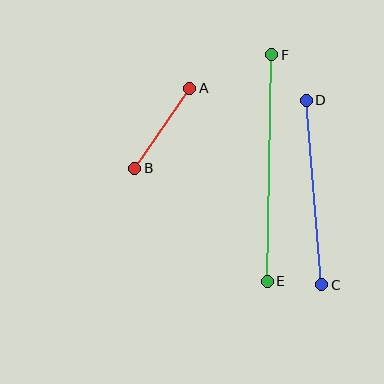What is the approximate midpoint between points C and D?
The midpoint is at approximately (314, 193) pixels.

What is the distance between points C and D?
The distance is approximately 185 pixels.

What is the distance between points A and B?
The distance is approximately 97 pixels.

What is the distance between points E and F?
The distance is approximately 226 pixels.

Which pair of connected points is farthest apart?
Points E and F are farthest apart.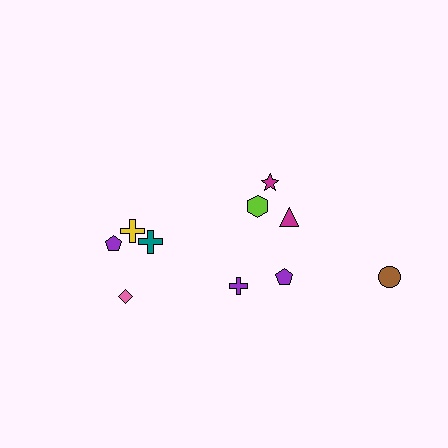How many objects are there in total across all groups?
There are 10 objects.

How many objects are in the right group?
There are 6 objects.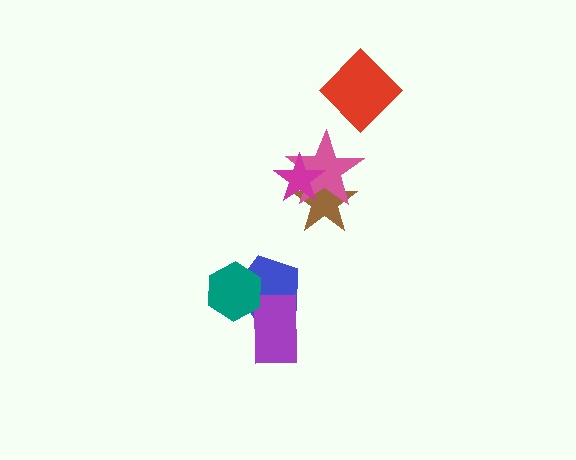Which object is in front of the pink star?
The magenta star is in front of the pink star.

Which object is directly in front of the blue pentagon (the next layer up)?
The purple rectangle is directly in front of the blue pentagon.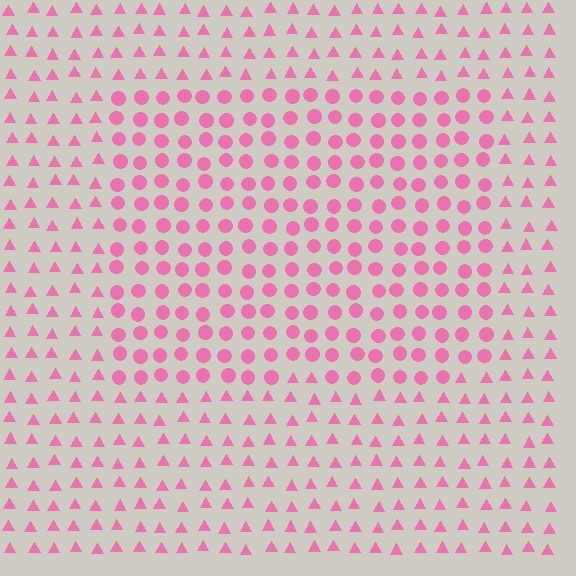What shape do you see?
I see a rectangle.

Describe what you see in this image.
The image is filled with small pink elements arranged in a uniform grid. A rectangle-shaped region contains circles, while the surrounding area contains triangles. The boundary is defined purely by the change in element shape.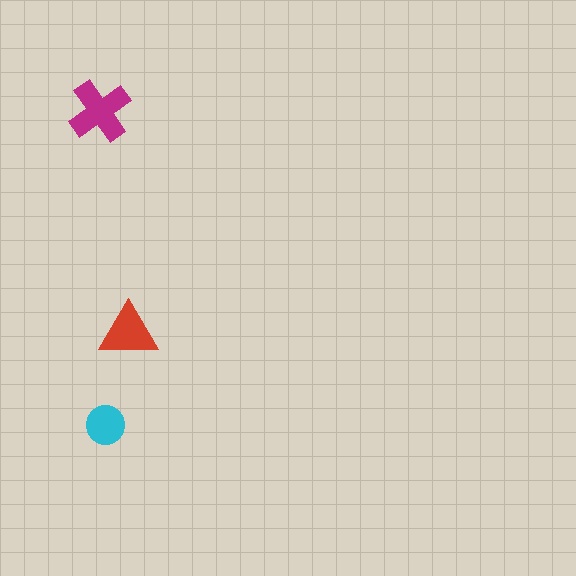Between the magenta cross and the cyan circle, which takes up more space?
The magenta cross.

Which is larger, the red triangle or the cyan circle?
The red triangle.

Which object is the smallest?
The cyan circle.